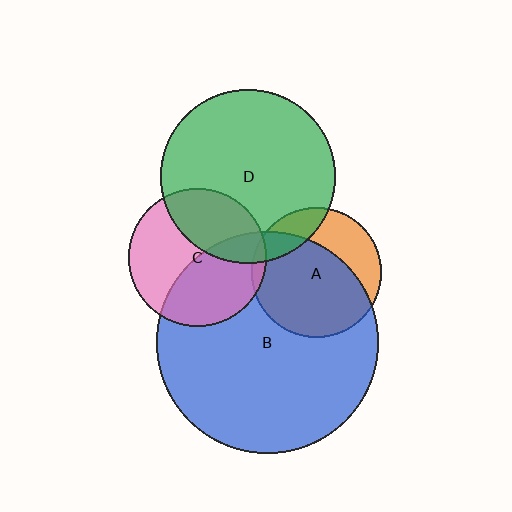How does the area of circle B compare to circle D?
Approximately 1.6 times.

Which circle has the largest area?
Circle B (blue).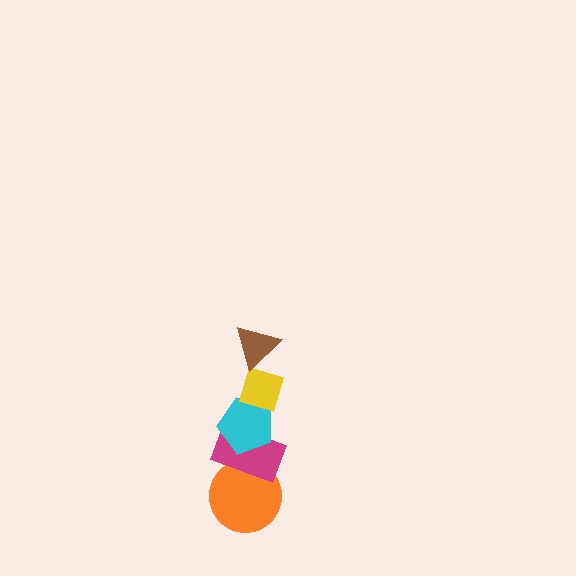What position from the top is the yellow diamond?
The yellow diamond is 2nd from the top.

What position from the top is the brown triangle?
The brown triangle is 1st from the top.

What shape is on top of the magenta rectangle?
The cyan pentagon is on top of the magenta rectangle.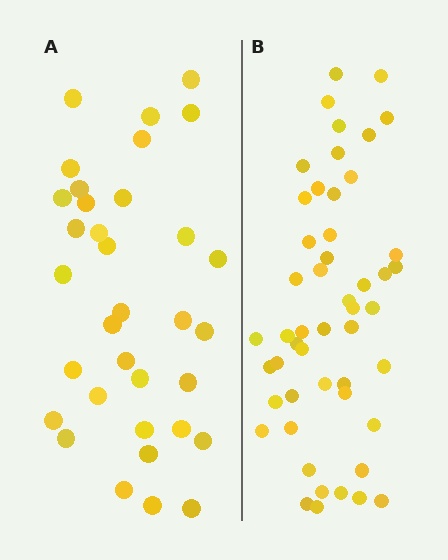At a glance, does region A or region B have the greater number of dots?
Region B (the right region) has more dots.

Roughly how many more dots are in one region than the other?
Region B has approximately 15 more dots than region A.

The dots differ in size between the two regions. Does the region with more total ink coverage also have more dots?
No. Region A has more total ink coverage because its dots are larger, but region B actually contains more individual dots. Total area can be misleading — the number of items is what matters here.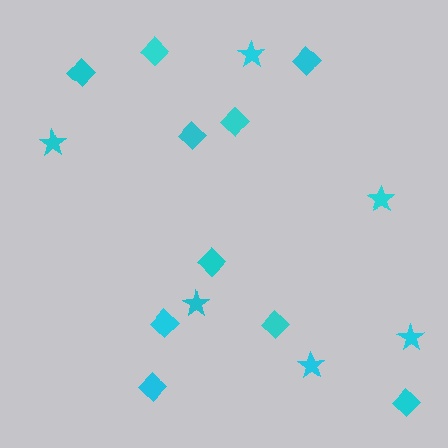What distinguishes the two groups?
There are 2 groups: one group of diamonds (10) and one group of stars (6).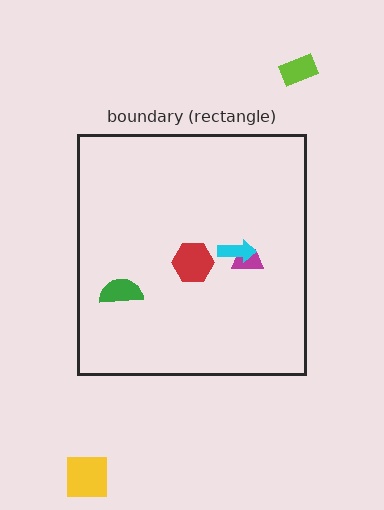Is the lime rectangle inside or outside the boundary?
Outside.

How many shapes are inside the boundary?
4 inside, 2 outside.